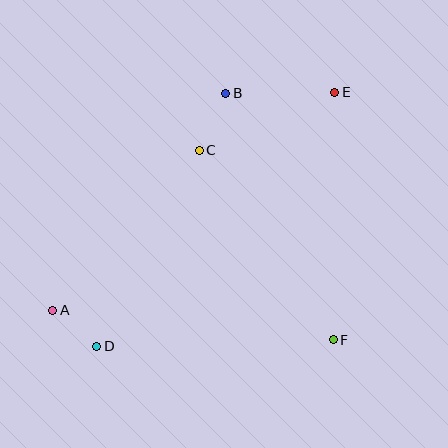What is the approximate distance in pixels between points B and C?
The distance between B and C is approximately 63 pixels.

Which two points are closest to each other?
Points A and D are closest to each other.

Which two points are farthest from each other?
Points A and E are farthest from each other.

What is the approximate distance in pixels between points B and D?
The distance between B and D is approximately 284 pixels.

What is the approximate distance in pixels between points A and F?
The distance between A and F is approximately 282 pixels.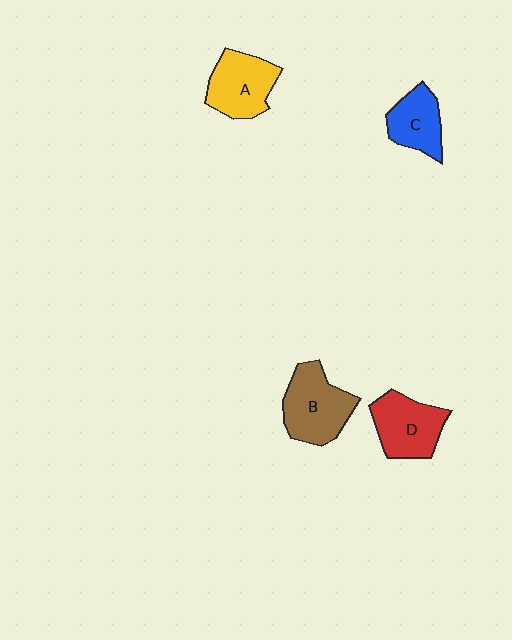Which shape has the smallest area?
Shape C (blue).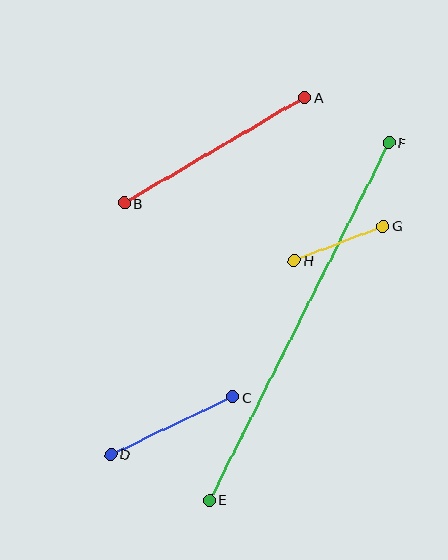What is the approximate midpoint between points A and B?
The midpoint is at approximately (214, 151) pixels.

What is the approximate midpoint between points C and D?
The midpoint is at approximately (172, 426) pixels.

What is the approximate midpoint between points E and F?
The midpoint is at approximately (299, 322) pixels.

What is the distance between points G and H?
The distance is approximately 95 pixels.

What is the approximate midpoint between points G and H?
The midpoint is at approximately (339, 243) pixels.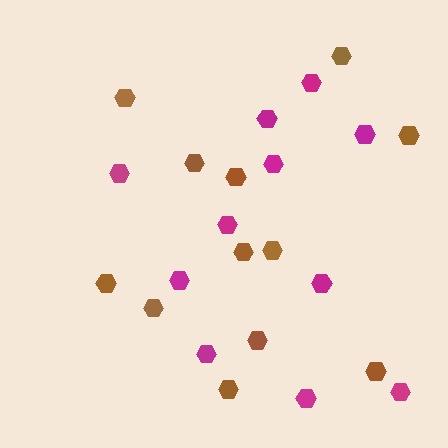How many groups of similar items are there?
There are 2 groups: one group of magenta hexagons (11) and one group of brown hexagons (12).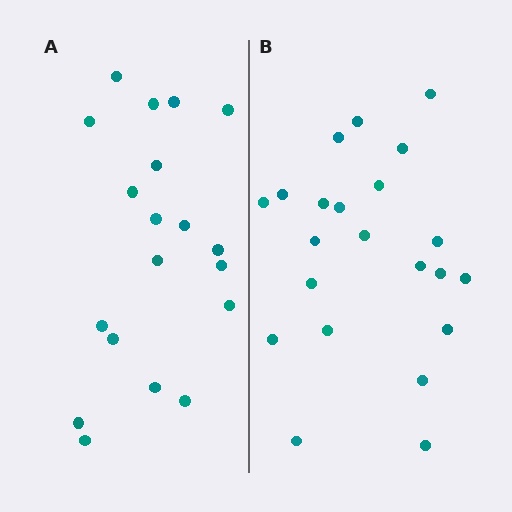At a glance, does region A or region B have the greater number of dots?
Region B (the right region) has more dots.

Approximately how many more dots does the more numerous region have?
Region B has just a few more — roughly 2 or 3 more dots than region A.